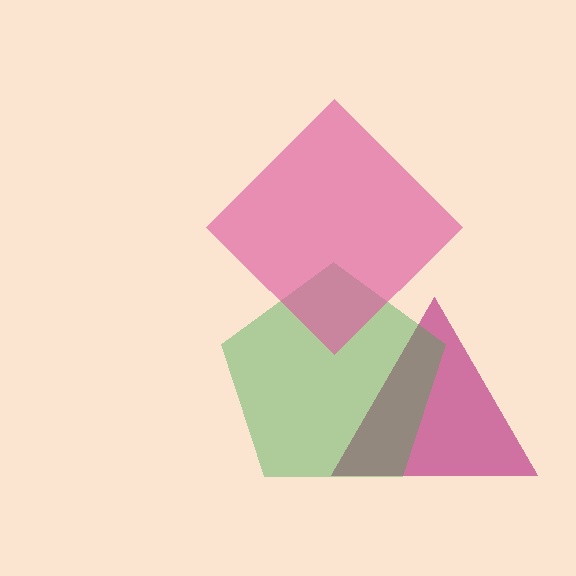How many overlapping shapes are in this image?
There are 3 overlapping shapes in the image.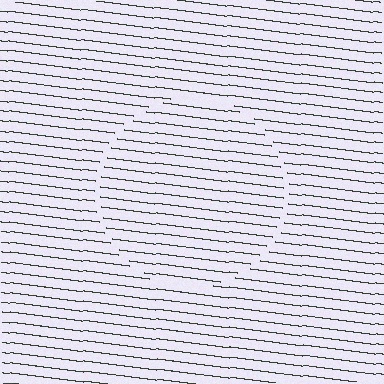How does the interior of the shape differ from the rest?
The interior of the shape contains the same grating, shifted by half a period — the contour is defined by the phase discontinuity where line-ends from the inner and outer gratings abut.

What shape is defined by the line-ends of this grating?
An illusory circle. The interior of the shape contains the same grating, shifted by half a period — the contour is defined by the phase discontinuity where line-ends from the inner and outer gratings abut.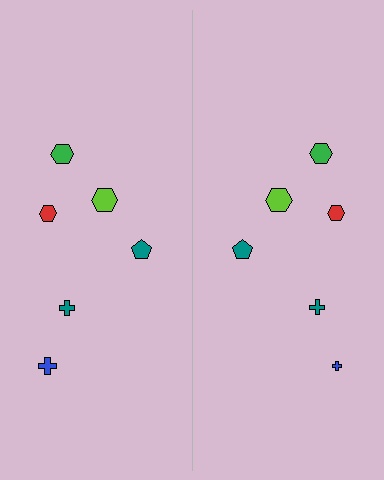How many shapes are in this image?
There are 12 shapes in this image.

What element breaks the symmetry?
The blue cross on the right side has a different size than its mirror counterpart.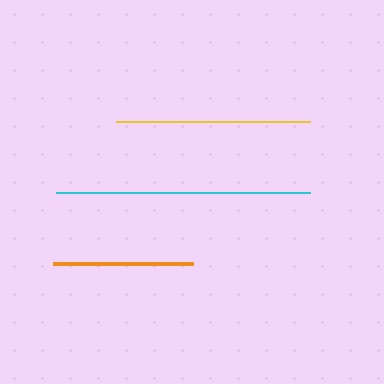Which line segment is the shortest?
The orange line is the shortest at approximately 140 pixels.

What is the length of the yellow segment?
The yellow segment is approximately 194 pixels long.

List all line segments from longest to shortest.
From longest to shortest: cyan, yellow, orange.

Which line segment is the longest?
The cyan line is the longest at approximately 254 pixels.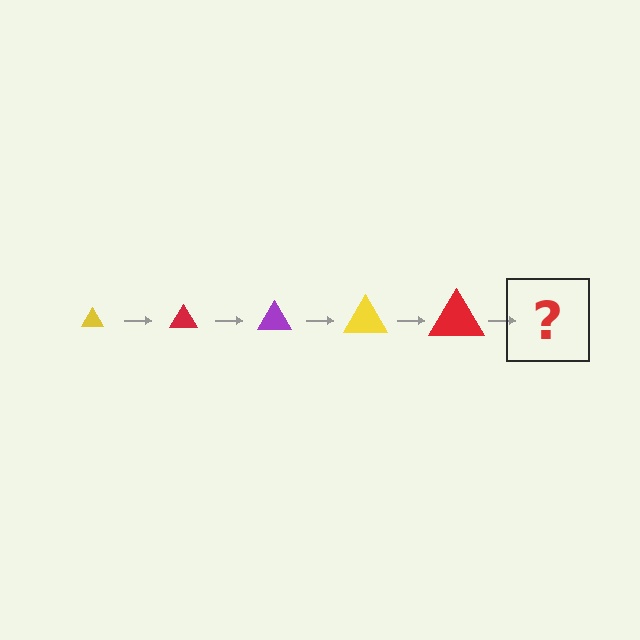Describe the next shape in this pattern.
It should be a purple triangle, larger than the previous one.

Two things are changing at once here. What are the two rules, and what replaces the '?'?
The two rules are that the triangle grows larger each step and the color cycles through yellow, red, and purple. The '?' should be a purple triangle, larger than the previous one.